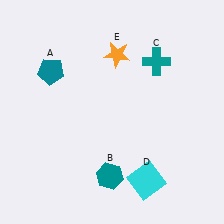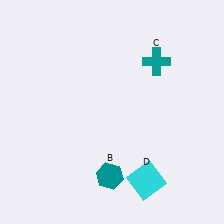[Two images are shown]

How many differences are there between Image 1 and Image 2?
There are 2 differences between the two images.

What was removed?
The teal pentagon (A), the orange star (E) were removed in Image 2.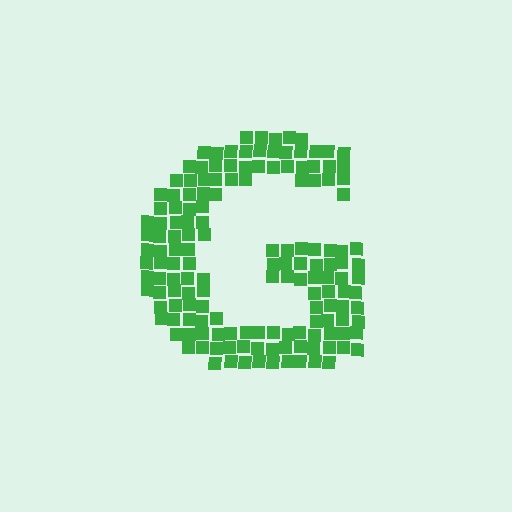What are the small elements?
The small elements are squares.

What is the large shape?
The large shape is the letter G.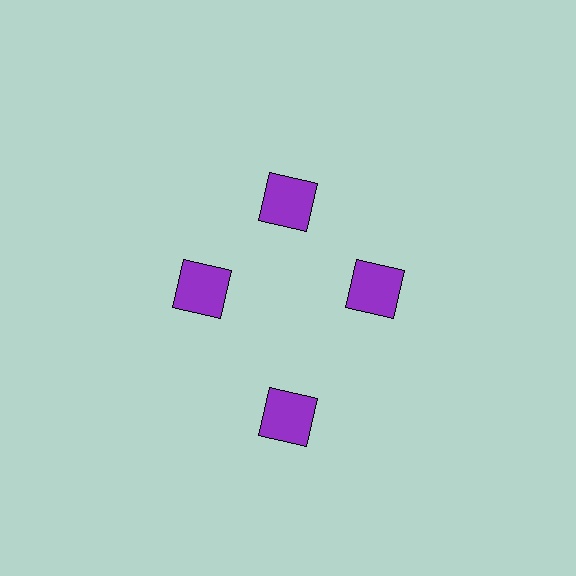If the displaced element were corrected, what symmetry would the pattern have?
It would have 4-fold rotational symmetry — the pattern would map onto itself every 90 degrees.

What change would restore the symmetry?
The symmetry would be restored by moving it inward, back onto the ring so that all 4 squares sit at equal angles and equal distance from the center.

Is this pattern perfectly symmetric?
No. The 4 purple squares are arranged in a ring, but one element near the 6 o'clock position is pushed outward from the center, breaking the 4-fold rotational symmetry.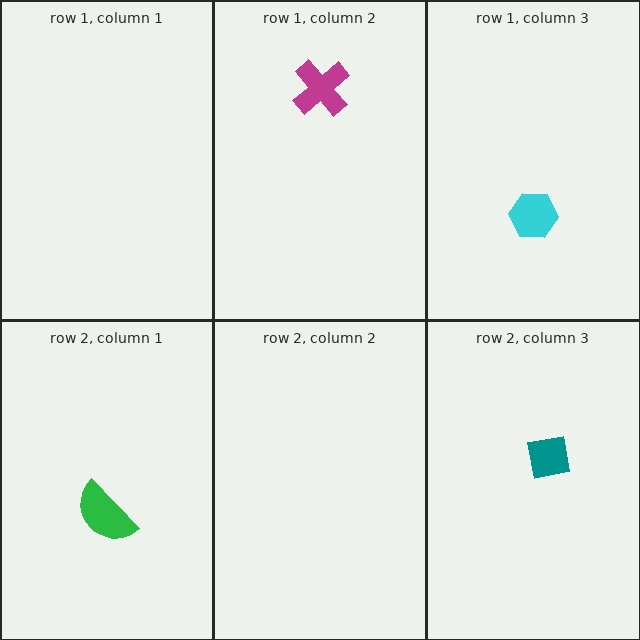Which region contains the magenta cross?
The row 1, column 2 region.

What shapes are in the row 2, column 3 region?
The teal square.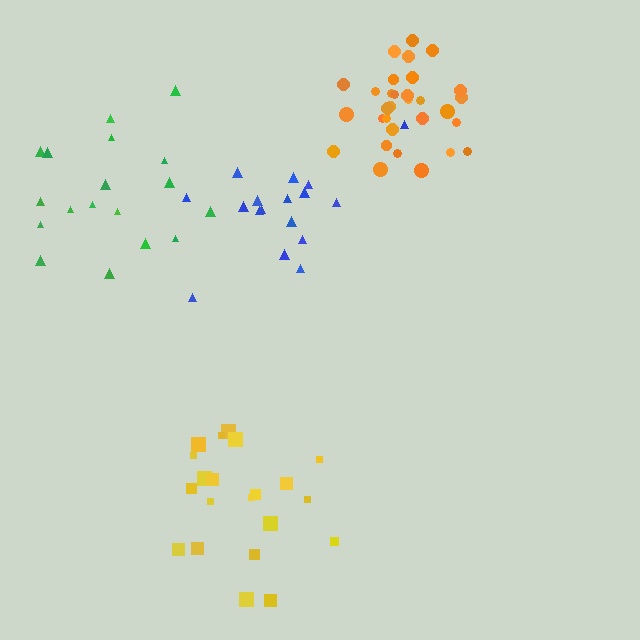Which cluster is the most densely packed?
Orange.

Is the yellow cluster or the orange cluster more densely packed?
Orange.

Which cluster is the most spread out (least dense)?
Yellow.